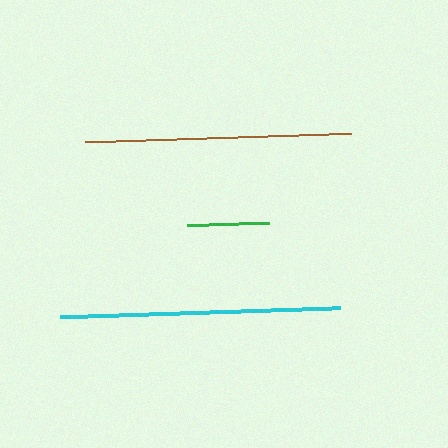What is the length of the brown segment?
The brown segment is approximately 266 pixels long.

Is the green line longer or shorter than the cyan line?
The cyan line is longer than the green line.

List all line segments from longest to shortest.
From longest to shortest: cyan, brown, green.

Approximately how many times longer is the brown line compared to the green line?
The brown line is approximately 3.2 times the length of the green line.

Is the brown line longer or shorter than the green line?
The brown line is longer than the green line.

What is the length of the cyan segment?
The cyan segment is approximately 280 pixels long.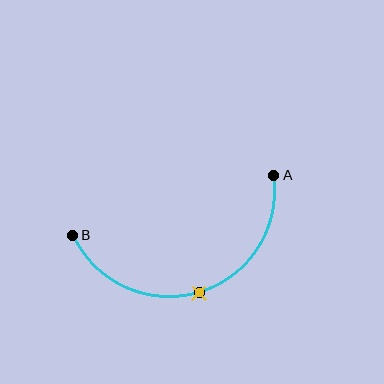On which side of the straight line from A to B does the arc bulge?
The arc bulges below the straight line connecting A and B.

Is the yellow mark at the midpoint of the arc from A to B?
Yes. The yellow mark lies on the arc at equal arc-length from both A and B — it is the arc midpoint.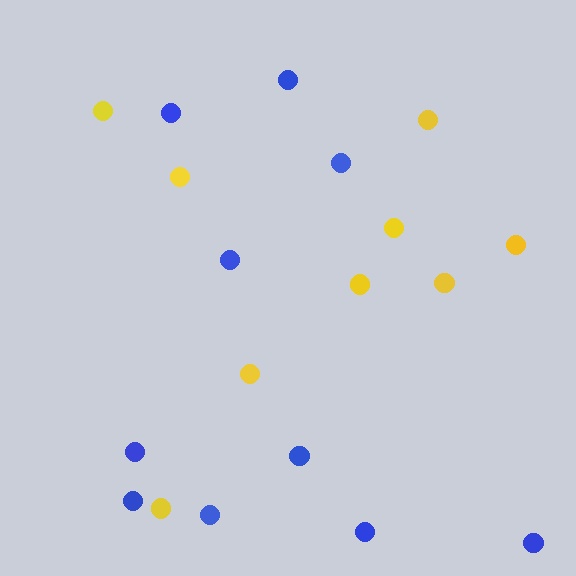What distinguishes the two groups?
There are 2 groups: one group of blue circles (10) and one group of yellow circles (9).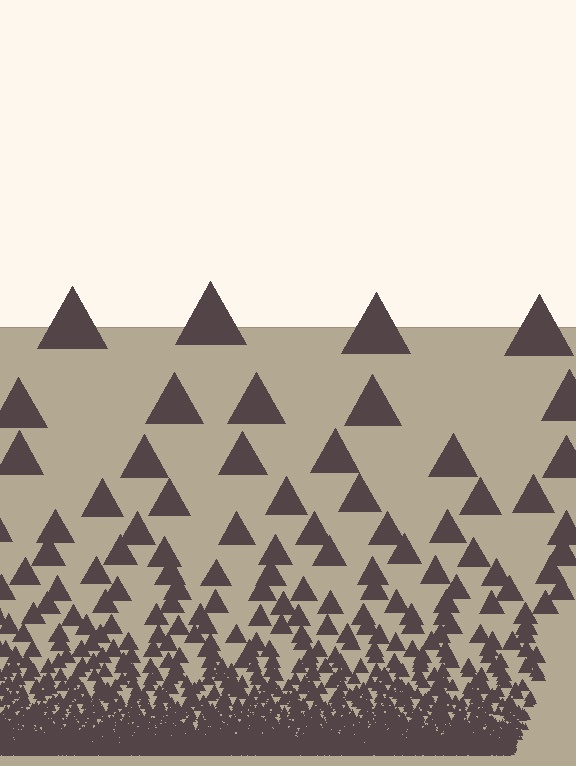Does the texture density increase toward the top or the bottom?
Density increases toward the bottom.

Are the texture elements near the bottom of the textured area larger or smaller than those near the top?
Smaller. The gradient is inverted — elements near the bottom are smaller and denser.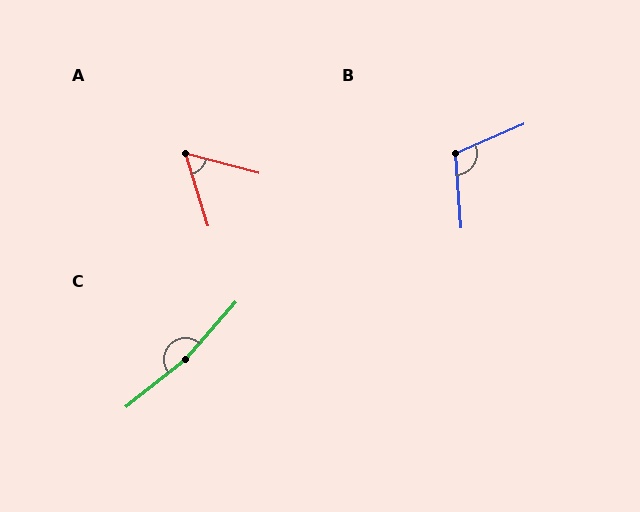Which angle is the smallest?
A, at approximately 58 degrees.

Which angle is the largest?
C, at approximately 170 degrees.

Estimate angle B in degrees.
Approximately 110 degrees.